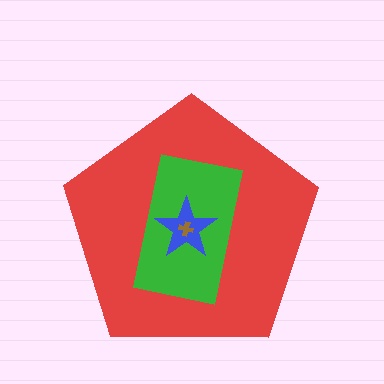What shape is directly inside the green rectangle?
The blue star.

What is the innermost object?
The brown cross.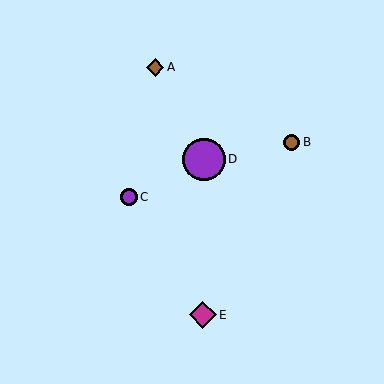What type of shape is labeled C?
Shape C is a purple circle.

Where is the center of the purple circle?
The center of the purple circle is at (204, 159).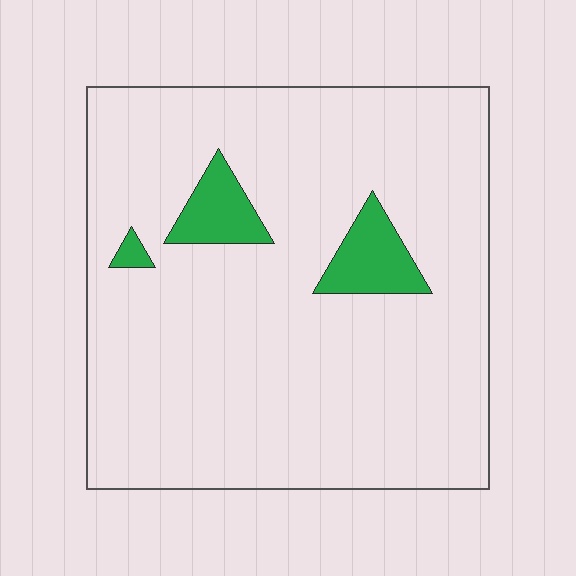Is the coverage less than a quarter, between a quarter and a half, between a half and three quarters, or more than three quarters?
Less than a quarter.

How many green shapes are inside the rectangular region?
3.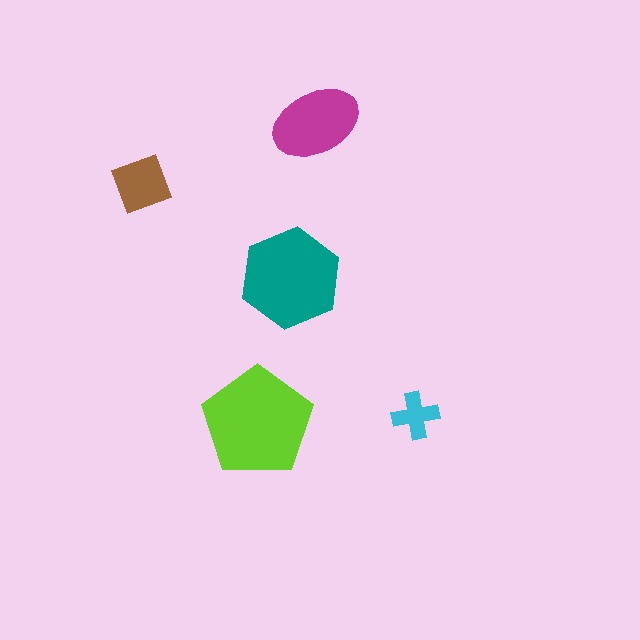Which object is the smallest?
The cyan cross.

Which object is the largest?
The lime pentagon.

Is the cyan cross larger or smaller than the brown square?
Smaller.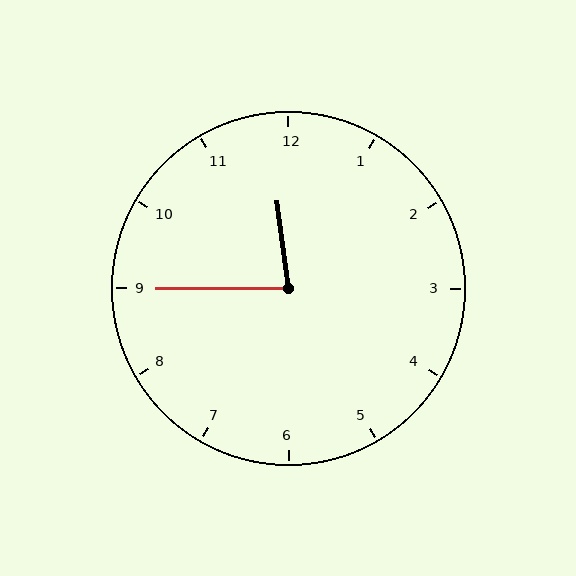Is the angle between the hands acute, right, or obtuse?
It is acute.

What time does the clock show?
11:45.